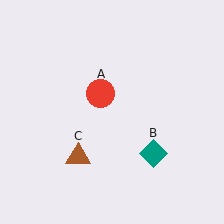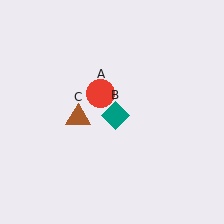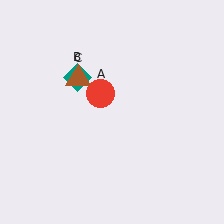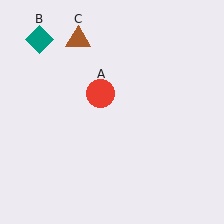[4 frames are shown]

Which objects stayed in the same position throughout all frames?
Red circle (object A) remained stationary.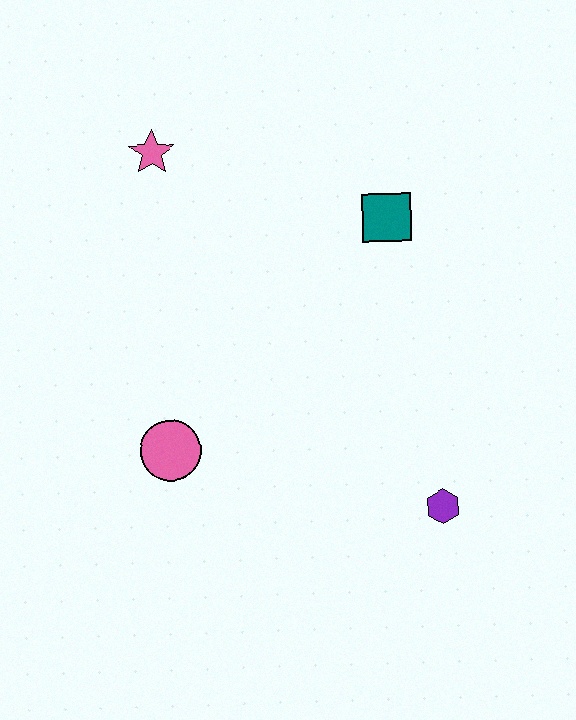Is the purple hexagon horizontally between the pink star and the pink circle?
No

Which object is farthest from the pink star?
The purple hexagon is farthest from the pink star.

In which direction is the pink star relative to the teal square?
The pink star is to the left of the teal square.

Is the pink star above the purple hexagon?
Yes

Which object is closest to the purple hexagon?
The pink circle is closest to the purple hexagon.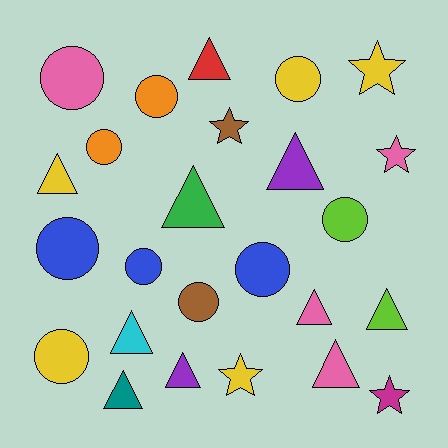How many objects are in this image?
There are 25 objects.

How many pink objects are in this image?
There are 4 pink objects.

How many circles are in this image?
There are 10 circles.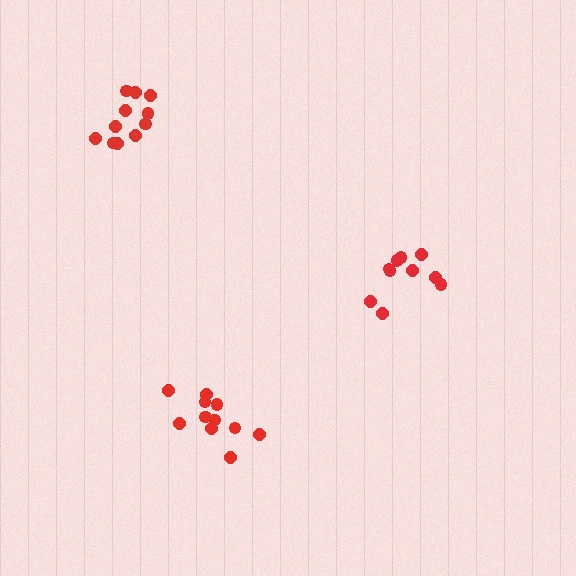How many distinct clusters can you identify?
There are 3 distinct clusters.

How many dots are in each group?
Group 1: 11 dots, Group 2: 10 dots, Group 3: 11 dots (32 total).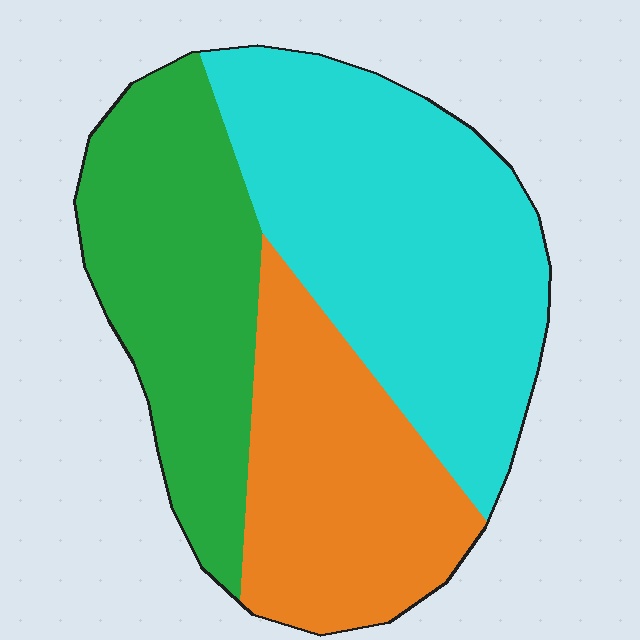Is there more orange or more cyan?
Cyan.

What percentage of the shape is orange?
Orange takes up about one quarter (1/4) of the shape.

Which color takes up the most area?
Cyan, at roughly 45%.